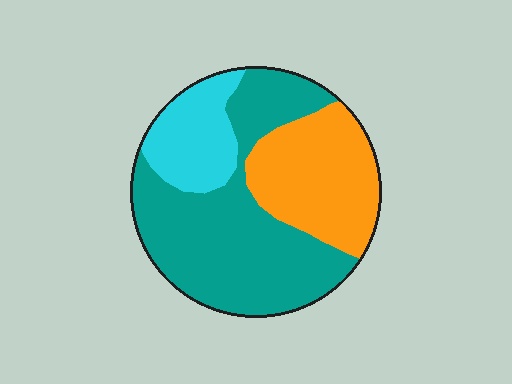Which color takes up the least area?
Cyan, at roughly 15%.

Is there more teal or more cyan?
Teal.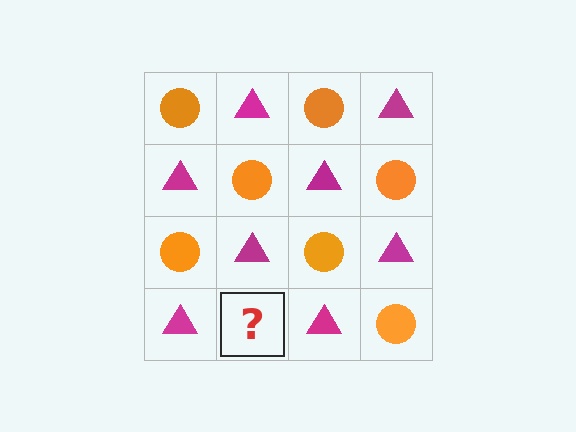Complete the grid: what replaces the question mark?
The question mark should be replaced with an orange circle.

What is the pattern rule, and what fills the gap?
The rule is that it alternates orange circle and magenta triangle in a checkerboard pattern. The gap should be filled with an orange circle.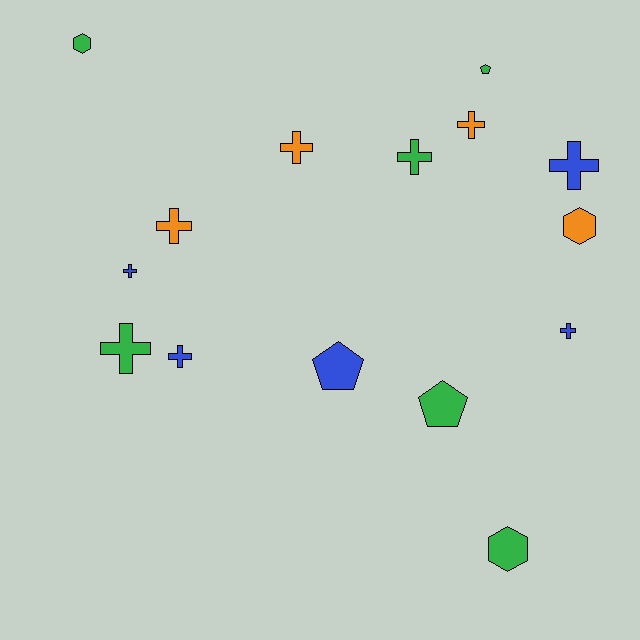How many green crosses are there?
There are 2 green crosses.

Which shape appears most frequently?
Cross, with 9 objects.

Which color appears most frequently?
Green, with 6 objects.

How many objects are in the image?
There are 15 objects.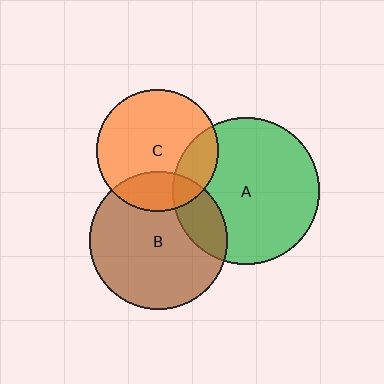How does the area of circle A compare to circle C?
Approximately 1.4 times.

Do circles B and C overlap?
Yes.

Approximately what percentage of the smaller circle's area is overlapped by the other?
Approximately 20%.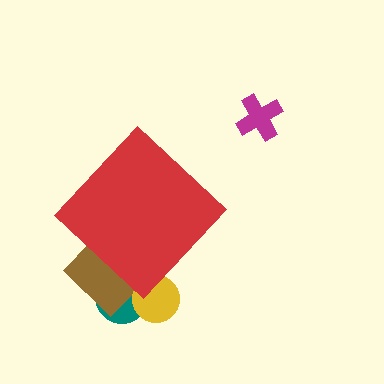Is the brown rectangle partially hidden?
Yes, the brown rectangle is partially hidden behind the red diamond.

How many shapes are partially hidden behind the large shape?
3 shapes are partially hidden.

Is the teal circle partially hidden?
Yes, the teal circle is partially hidden behind the red diamond.